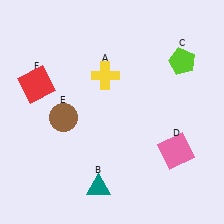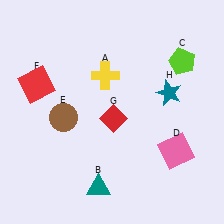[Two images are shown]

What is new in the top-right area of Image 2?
A teal star (H) was added in the top-right area of Image 2.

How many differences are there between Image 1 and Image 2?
There are 2 differences between the two images.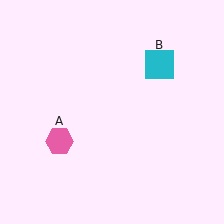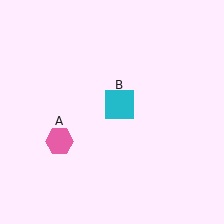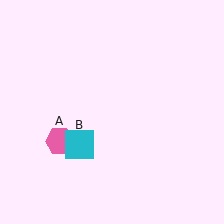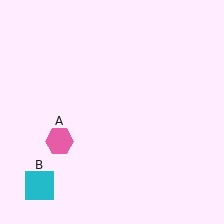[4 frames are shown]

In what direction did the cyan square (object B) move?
The cyan square (object B) moved down and to the left.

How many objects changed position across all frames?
1 object changed position: cyan square (object B).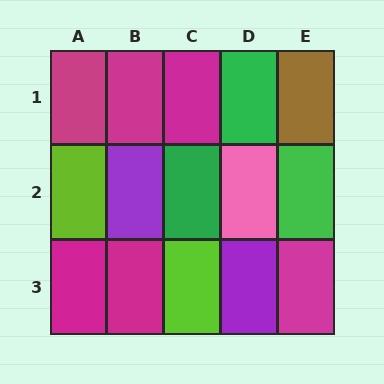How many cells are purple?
2 cells are purple.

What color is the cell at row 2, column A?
Lime.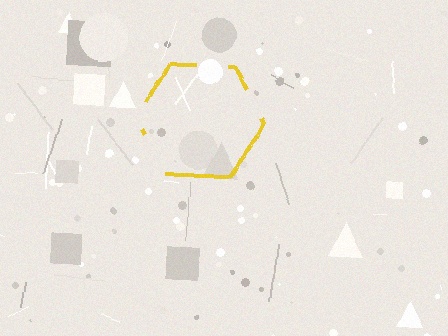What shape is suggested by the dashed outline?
The dashed outline suggests a hexagon.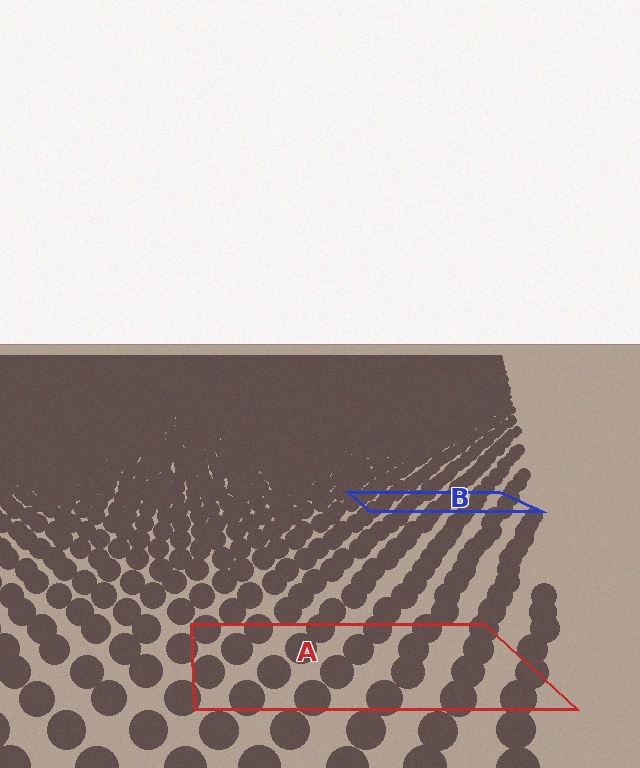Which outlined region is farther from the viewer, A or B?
Region B is farther from the viewer — the texture elements inside it appear smaller and more densely packed.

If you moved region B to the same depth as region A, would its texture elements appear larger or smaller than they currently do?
They would appear larger. At a closer depth, the same texture elements are projected at a bigger on-screen size.